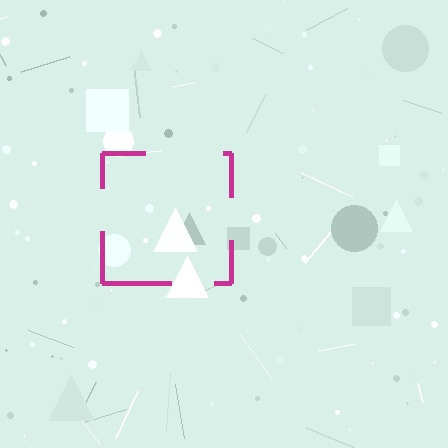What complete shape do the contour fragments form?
The contour fragments form a square.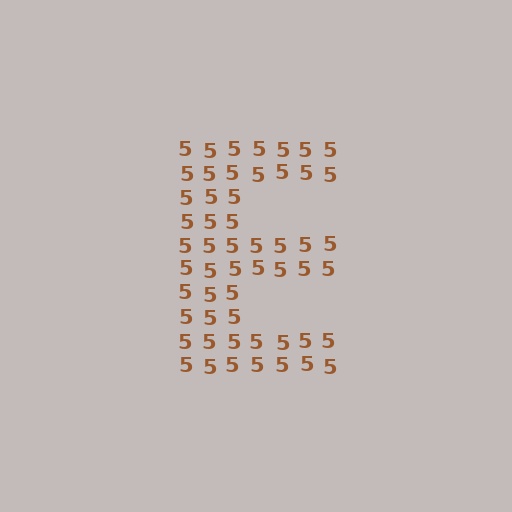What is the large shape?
The large shape is the letter E.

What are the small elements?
The small elements are digit 5's.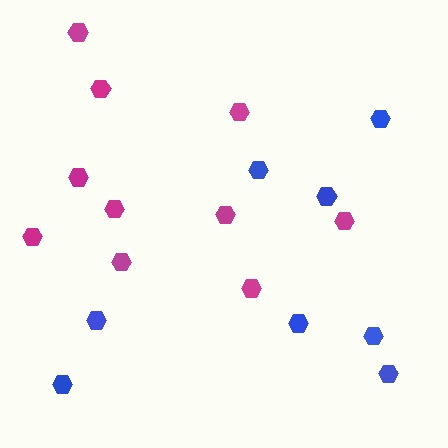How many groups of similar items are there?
There are 2 groups: one group of blue hexagons (8) and one group of magenta hexagons (10).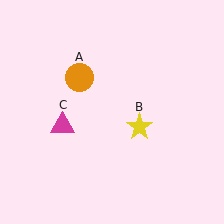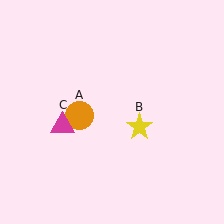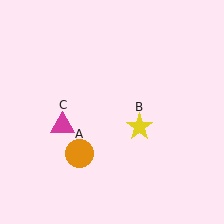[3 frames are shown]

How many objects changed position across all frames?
1 object changed position: orange circle (object A).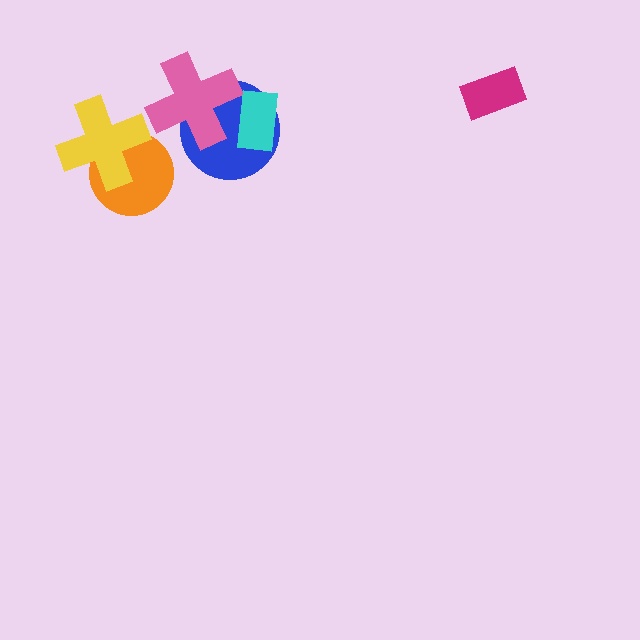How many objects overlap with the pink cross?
2 objects overlap with the pink cross.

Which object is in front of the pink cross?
The cyan rectangle is in front of the pink cross.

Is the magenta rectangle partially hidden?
No, no other shape covers it.